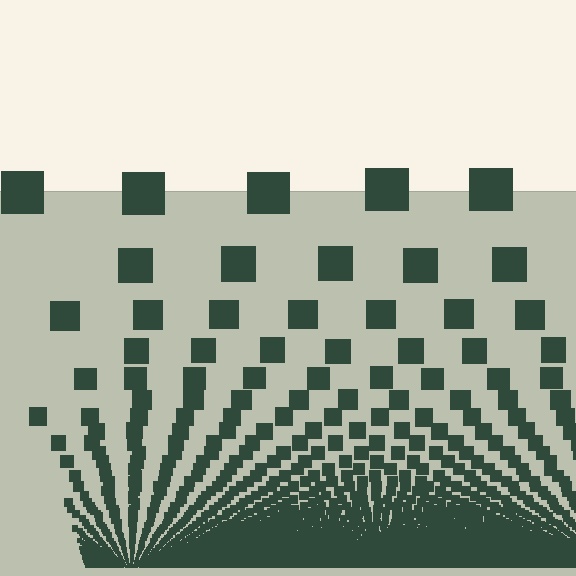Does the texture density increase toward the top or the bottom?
Density increases toward the bottom.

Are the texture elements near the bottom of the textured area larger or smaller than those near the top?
Smaller. The gradient is inverted — elements near the bottom are smaller and denser.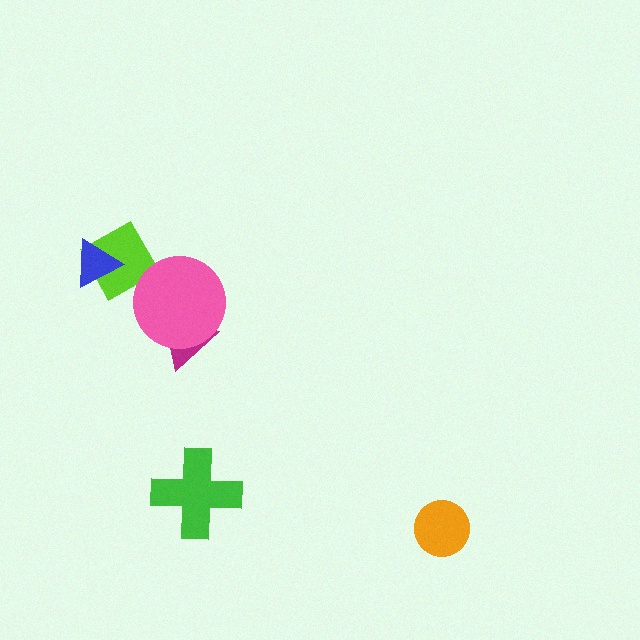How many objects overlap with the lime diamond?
2 objects overlap with the lime diamond.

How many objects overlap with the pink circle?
2 objects overlap with the pink circle.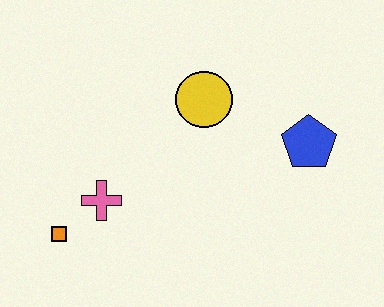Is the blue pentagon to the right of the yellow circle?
Yes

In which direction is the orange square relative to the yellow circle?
The orange square is to the left of the yellow circle.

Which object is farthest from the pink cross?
The blue pentagon is farthest from the pink cross.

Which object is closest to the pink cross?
The orange square is closest to the pink cross.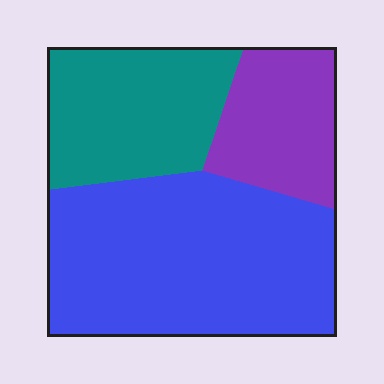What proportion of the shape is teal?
Teal covers about 30% of the shape.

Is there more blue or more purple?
Blue.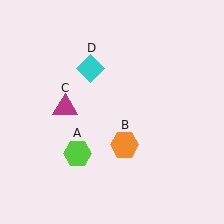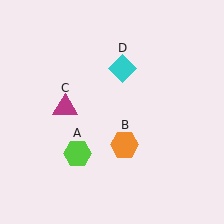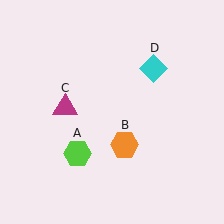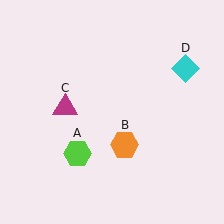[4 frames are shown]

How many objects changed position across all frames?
1 object changed position: cyan diamond (object D).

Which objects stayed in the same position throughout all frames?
Lime hexagon (object A) and orange hexagon (object B) and magenta triangle (object C) remained stationary.